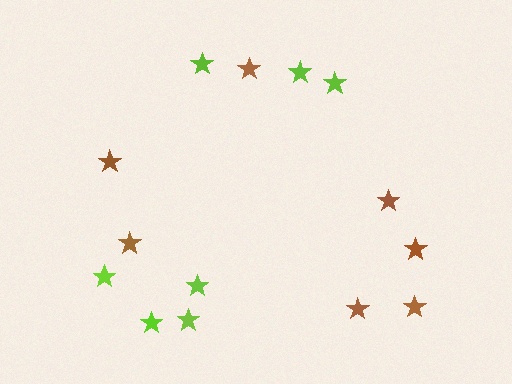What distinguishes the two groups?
There are 2 groups: one group of brown stars (7) and one group of lime stars (7).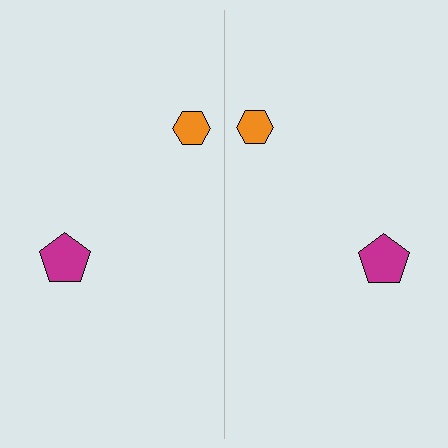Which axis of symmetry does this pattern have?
The pattern has a vertical axis of symmetry running through the center of the image.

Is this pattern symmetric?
Yes, this pattern has bilateral (reflection) symmetry.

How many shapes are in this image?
There are 4 shapes in this image.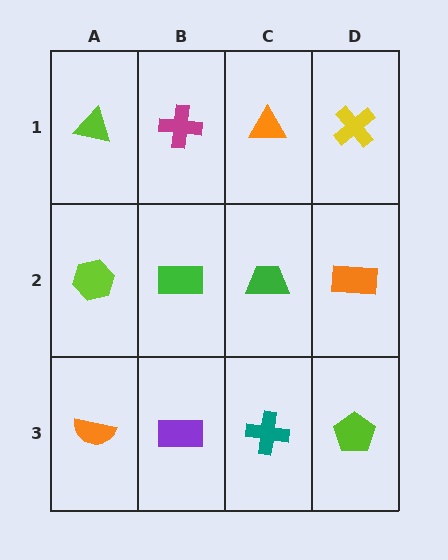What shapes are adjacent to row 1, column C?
A green trapezoid (row 2, column C), a magenta cross (row 1, column B), a yellow cross (row 1, column D).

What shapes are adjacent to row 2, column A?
A lime triangle (row 1, column A), an orange semicircle (row 3, column A), a green rectangle (row 2, column B).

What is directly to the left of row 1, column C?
A magenta cross.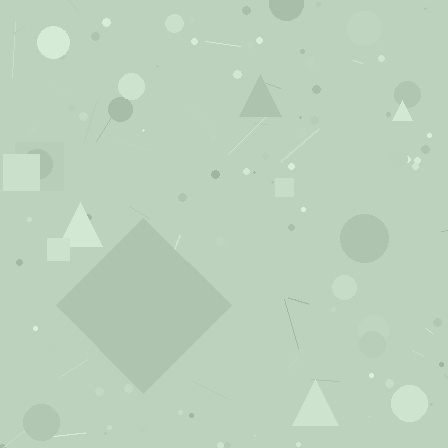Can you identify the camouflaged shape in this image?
The camouflaged shape is a diamond.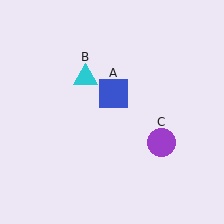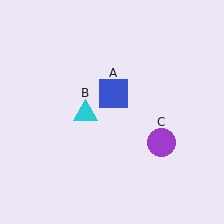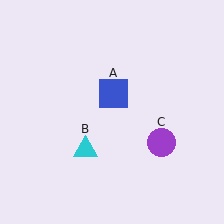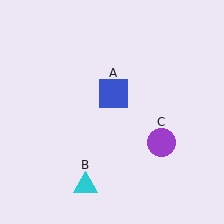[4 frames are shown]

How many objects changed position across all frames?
1 object changed position: cyan triangle (object B).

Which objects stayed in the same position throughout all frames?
Blue square (object A) and purple circle (object C) remained stationary.